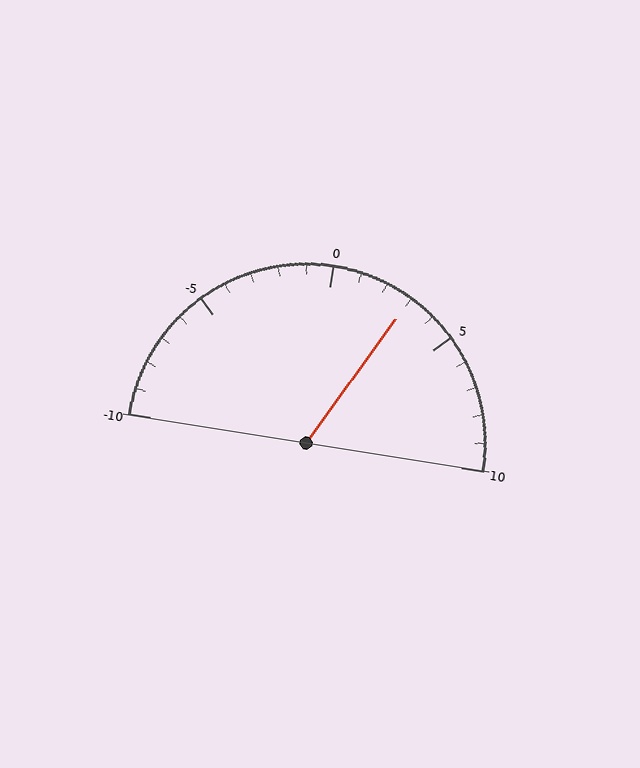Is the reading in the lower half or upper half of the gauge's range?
The reading is in the upper half of the range (-10 to 10).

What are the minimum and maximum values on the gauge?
The gauge ranges from -10 to 10.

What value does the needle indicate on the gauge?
The needle indicates approximately 3.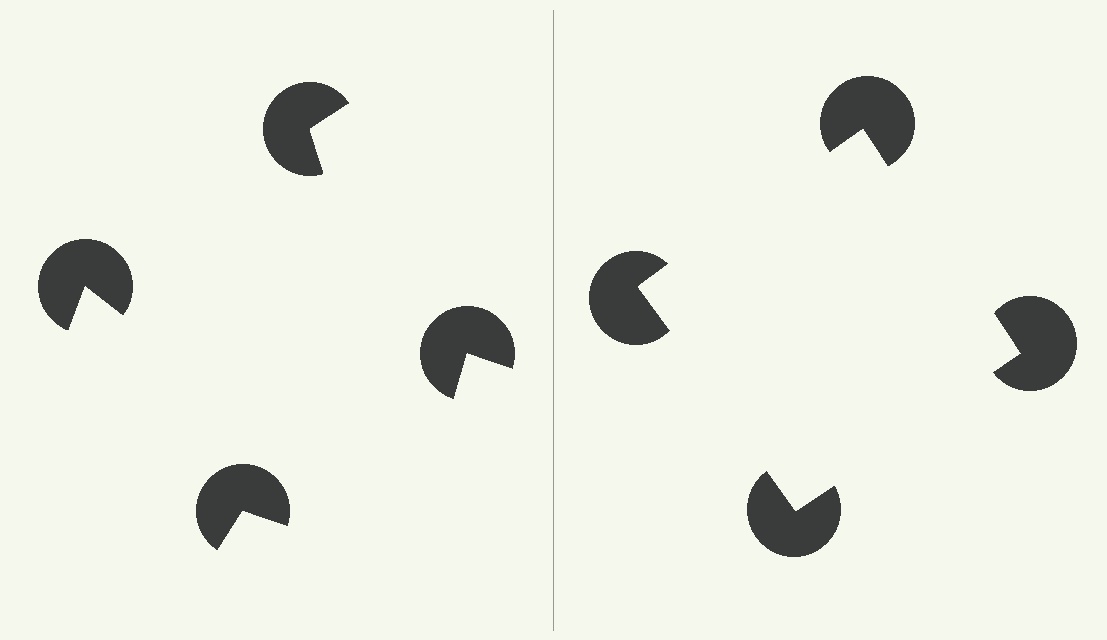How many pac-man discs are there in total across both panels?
8 — 4 on each side.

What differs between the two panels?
The pac-man discs are positioned identically on both sides; only the wedge orientations differ. On the right they align to a square; on the left they are misaligned.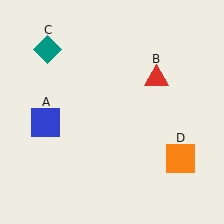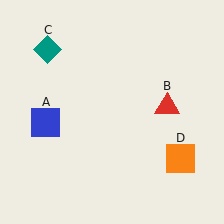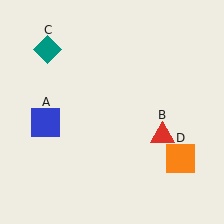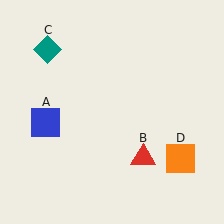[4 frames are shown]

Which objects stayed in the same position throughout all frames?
Blue square (object A) and teal diamond (object C) and orange square (object D) remained stationary.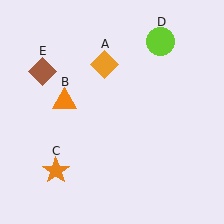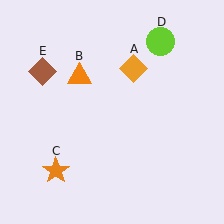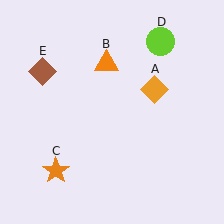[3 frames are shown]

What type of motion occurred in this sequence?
The orange diamond (object A), orange triangle (object B) rotated clockwise around the center of the scene.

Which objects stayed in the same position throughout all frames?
Orange star (object C) and lime circle (object D) and brown diamond (object E) remained stationary.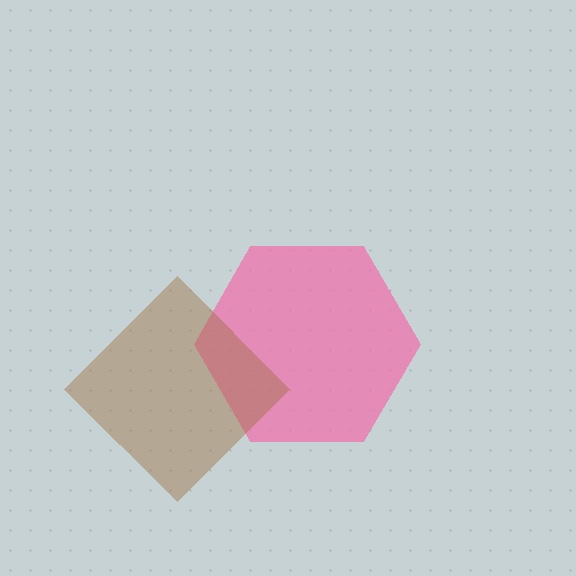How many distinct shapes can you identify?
There are 2 distinct shapes: a pink hexagon, a brown diamond.